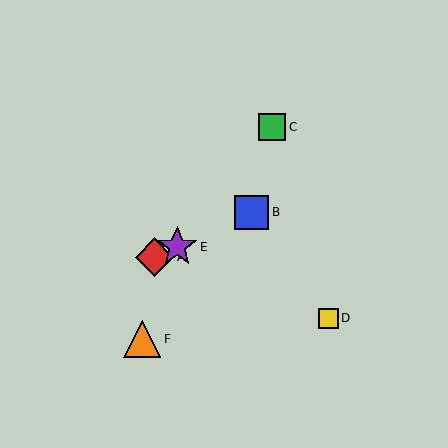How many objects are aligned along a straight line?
3 objects (A, B, E) are aligned along a straight line.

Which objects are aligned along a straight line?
Objects A, B, E are aligned along a straight line.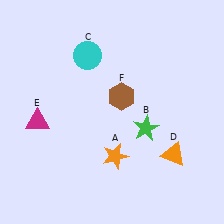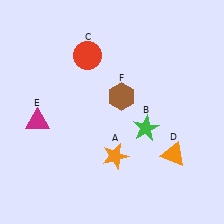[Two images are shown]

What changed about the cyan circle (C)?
In Image 1, C is cyan. In Image 2, it changed to red.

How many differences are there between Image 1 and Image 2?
There is 1 difference between the two images.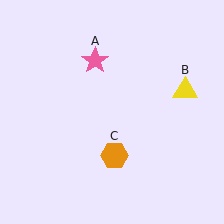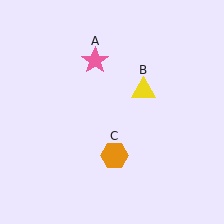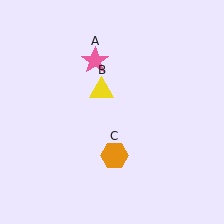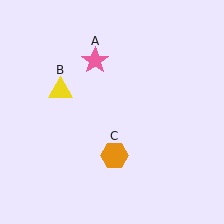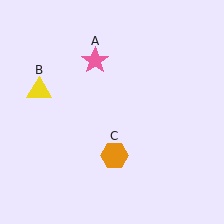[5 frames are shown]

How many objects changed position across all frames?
1 object changed position: yellow triangle (object B).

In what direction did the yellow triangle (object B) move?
The yellow triangle (object B) moved left.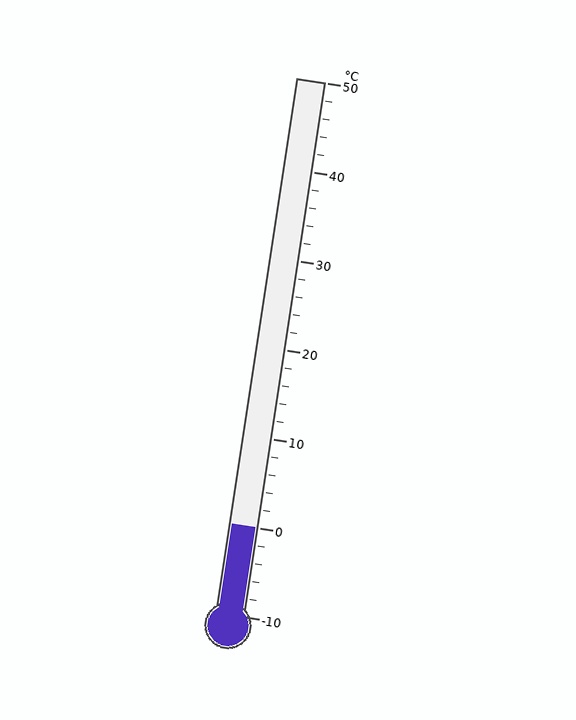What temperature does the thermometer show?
The thermometer shows approximately 0°C.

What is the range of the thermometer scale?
The thermometer scale ranges from -10°C to 50°C.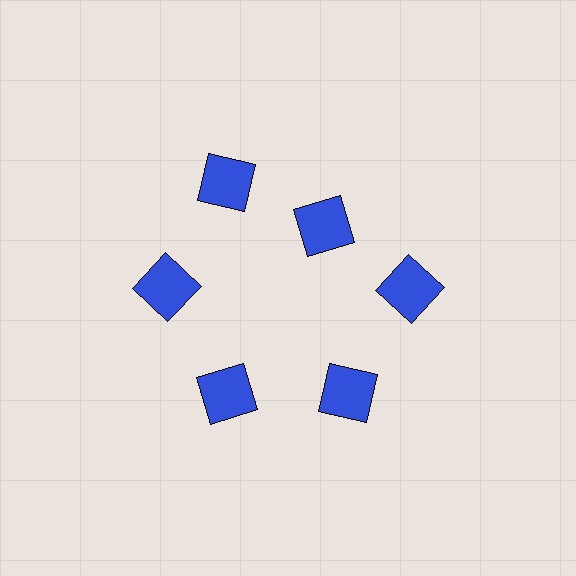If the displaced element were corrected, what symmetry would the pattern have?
It would have 6-fold rotational symmetry — the pattern would map onto itself every 60 degrees.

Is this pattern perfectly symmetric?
No. The 6 blue squares are arranged in a ring, but one element near the 1 o'clock position is pulled inward toward the center, breaking the 6-fold rotational symmetry.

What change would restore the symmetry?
The symmetry would be restored by moving it outward, back onto the ring so that all 6 squares sit at equal angles and equal distance from the center.